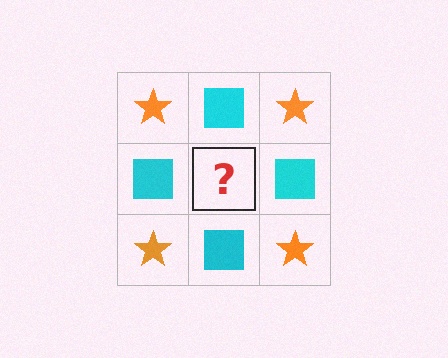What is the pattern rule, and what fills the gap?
The rule is that it alternates orange star and cyan square in a checkerboard pattern. The gap should be filled with an orange star.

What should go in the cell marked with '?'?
The missing cell should contain an orange star.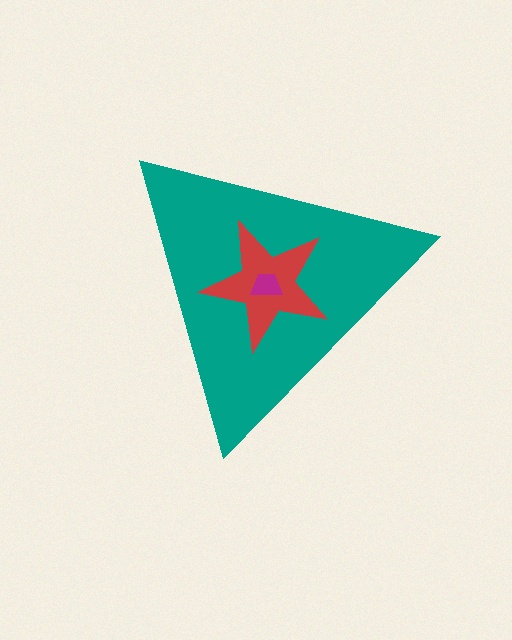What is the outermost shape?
The teal triangle.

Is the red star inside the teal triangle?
Yes.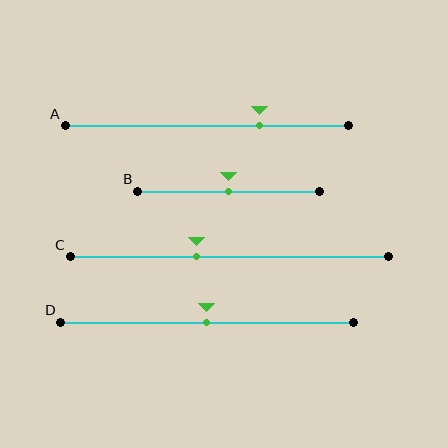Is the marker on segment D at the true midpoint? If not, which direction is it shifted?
Yes, the marker on segment D is at the true midpoint.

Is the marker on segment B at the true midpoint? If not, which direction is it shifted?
Yes, the marker on segment B is at the true midpoint.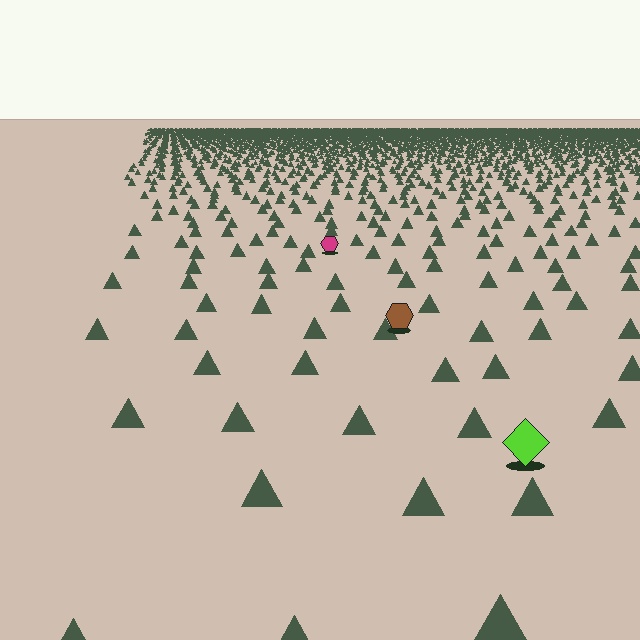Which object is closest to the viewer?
The lime diamond is closest. The texture marks near it are larger and more spread out.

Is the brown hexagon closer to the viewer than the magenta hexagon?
Yes. The brown hexagon is closer — you can tell from the texture gradient: the ground texture is coarser near it.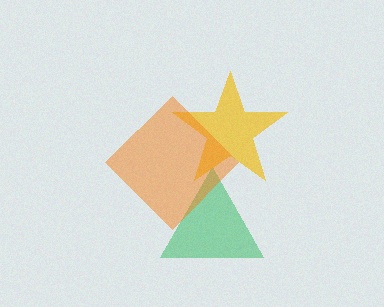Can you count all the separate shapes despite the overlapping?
Yes, there are 3 separate shapes.